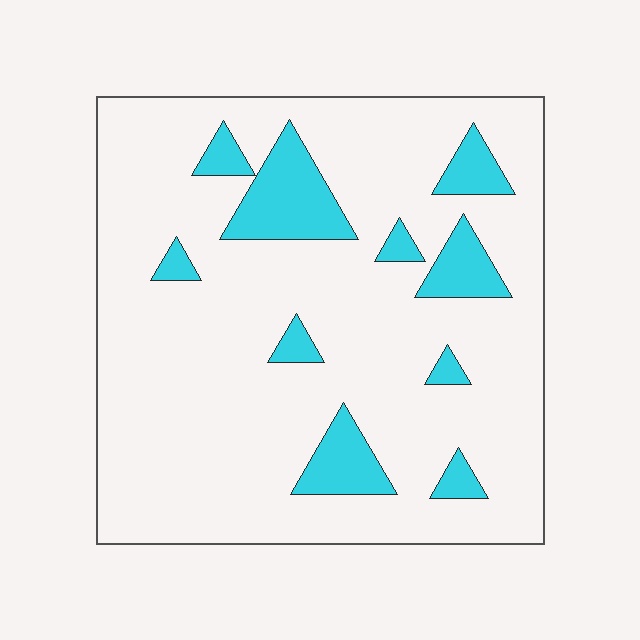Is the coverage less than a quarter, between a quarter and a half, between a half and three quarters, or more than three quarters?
Less than a quarter.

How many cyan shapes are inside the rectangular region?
10.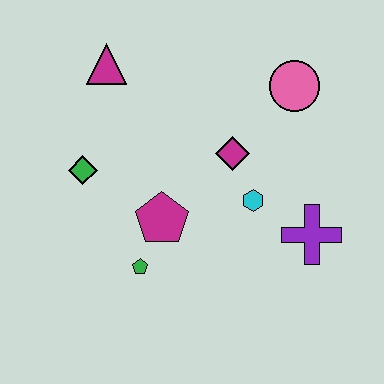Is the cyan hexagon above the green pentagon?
Yes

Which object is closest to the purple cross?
The cyan hexagon is closest to the purple cross.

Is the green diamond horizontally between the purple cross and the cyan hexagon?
No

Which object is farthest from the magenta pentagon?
The pink circle is farthest from the magenta pentagon.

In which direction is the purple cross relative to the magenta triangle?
The purple cross is to the right of the magenta triangle.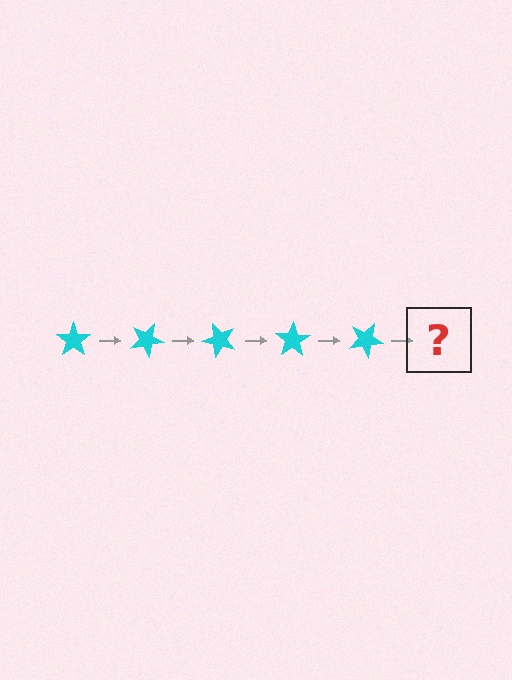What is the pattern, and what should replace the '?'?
The pattern is that the star rotates 25 degrees each step. The '?' should be a cyan star rotated 125 degrees.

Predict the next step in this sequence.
The next step is a cyan star rotated 125 degrees.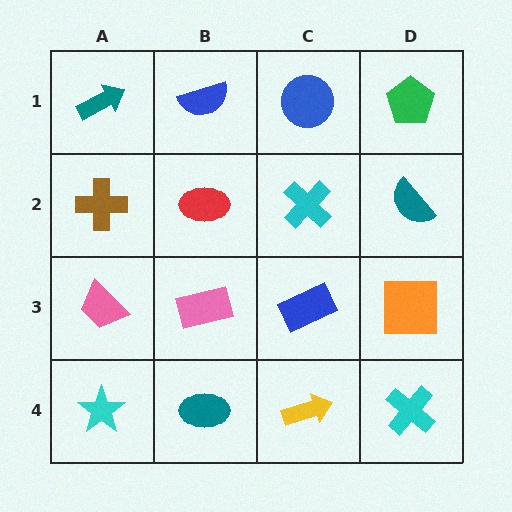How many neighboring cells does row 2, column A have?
3.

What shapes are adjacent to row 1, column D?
A teal semicircle (row 2, column D), a blue circle (row 1, column C).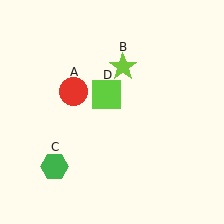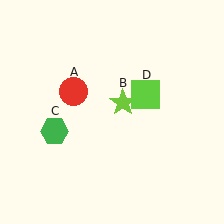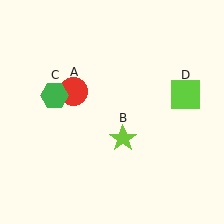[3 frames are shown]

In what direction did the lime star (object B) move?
The lime star (object B) moved down.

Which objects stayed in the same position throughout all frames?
Red circle (object A) remained stationary.